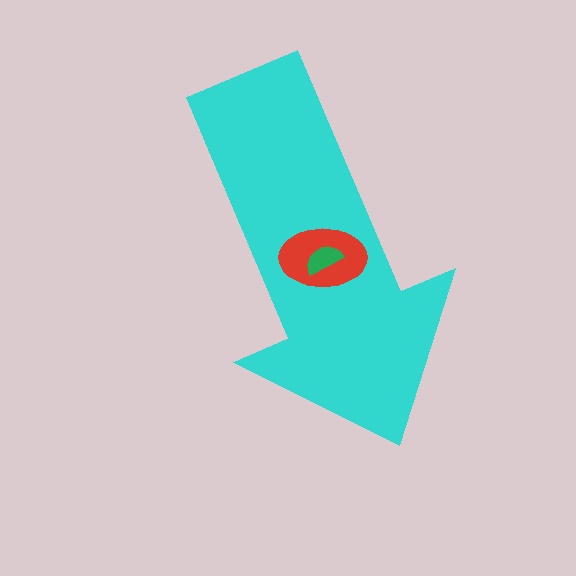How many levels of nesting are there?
3.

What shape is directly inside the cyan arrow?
The red ellipse.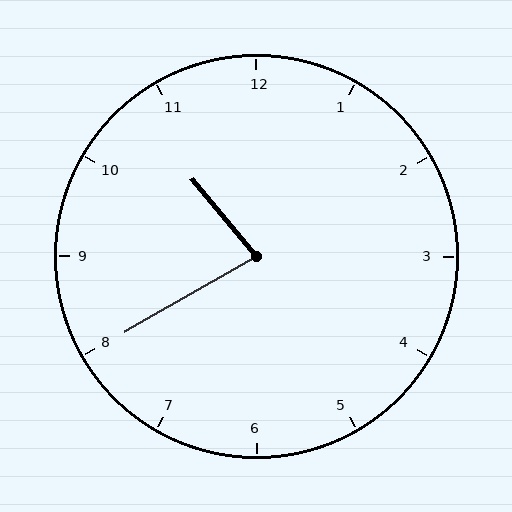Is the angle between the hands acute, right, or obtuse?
It is acute.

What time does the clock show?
10:40.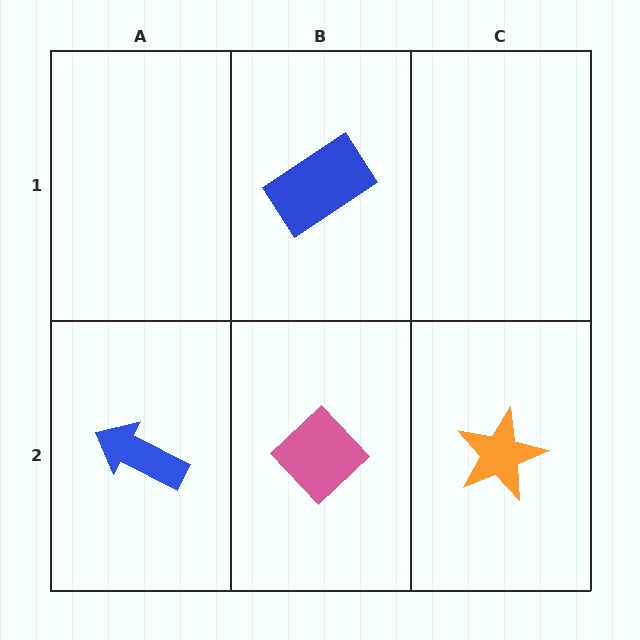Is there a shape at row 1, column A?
No, that cell is empty.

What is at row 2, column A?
A blue arrow.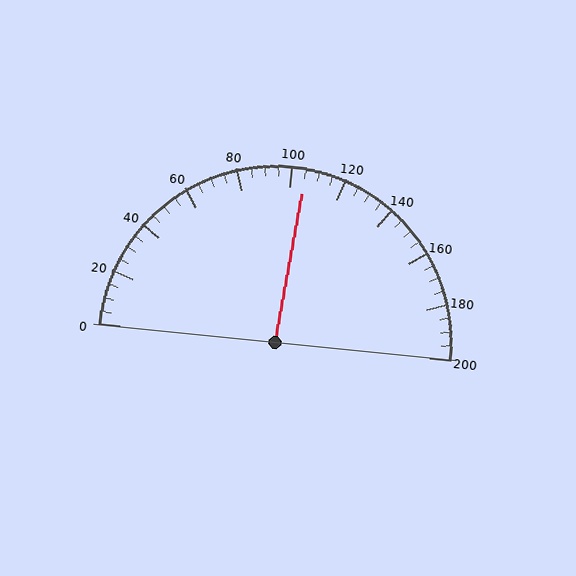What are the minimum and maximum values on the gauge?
The gauge ranges from 0 to 200.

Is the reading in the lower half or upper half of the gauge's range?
The reading is in the upper half of the range (0 to 200).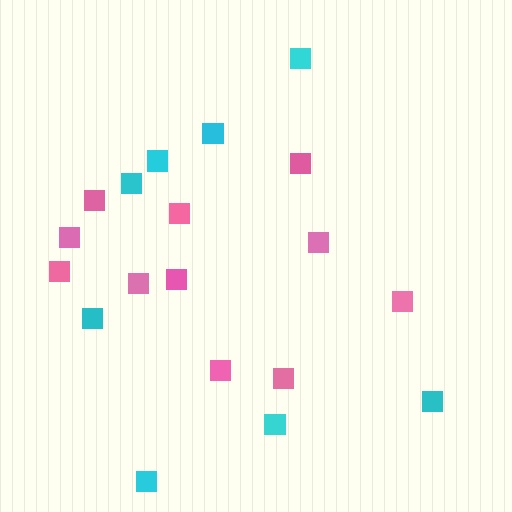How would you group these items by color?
There are 2 groups: one group of cyan squares (8) and one group of pink squares (11).